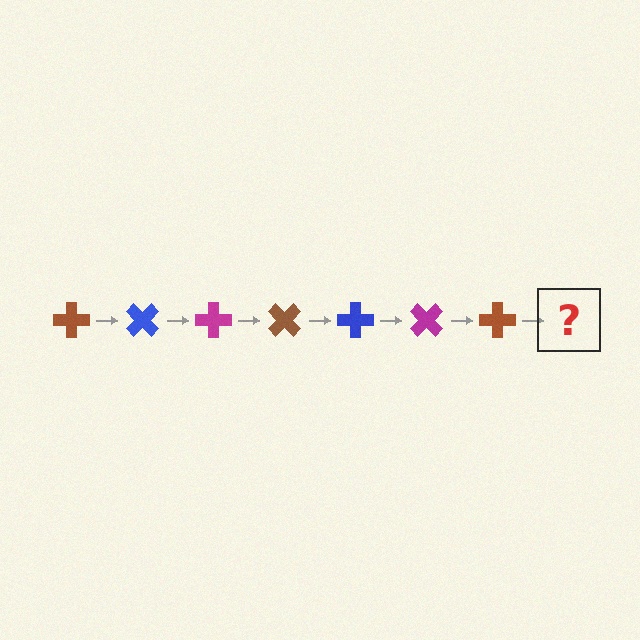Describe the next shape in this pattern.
It should be a blue cross, rotated 315 degrees from the start.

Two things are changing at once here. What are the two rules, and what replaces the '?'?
The two rules are that it rotates 45 degrees each step and the color cycles through brown, blue, and magenta. The '?' should be a blue cross, rotated 315 degrees from the start.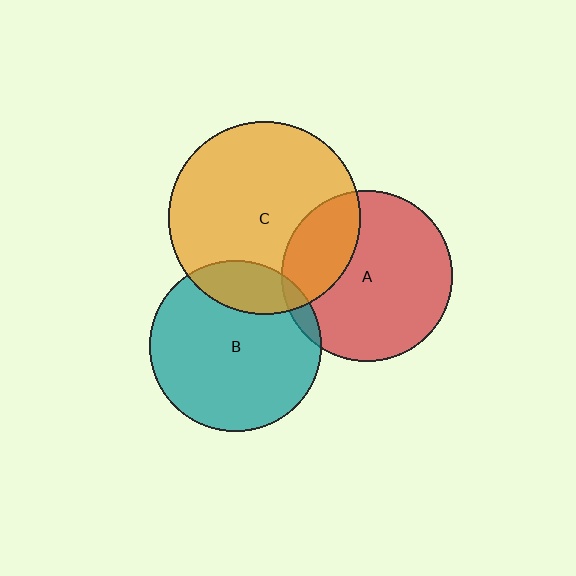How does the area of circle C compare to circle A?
Approximately 1.3 times.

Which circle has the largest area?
Circle C (orange).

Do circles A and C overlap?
Yes.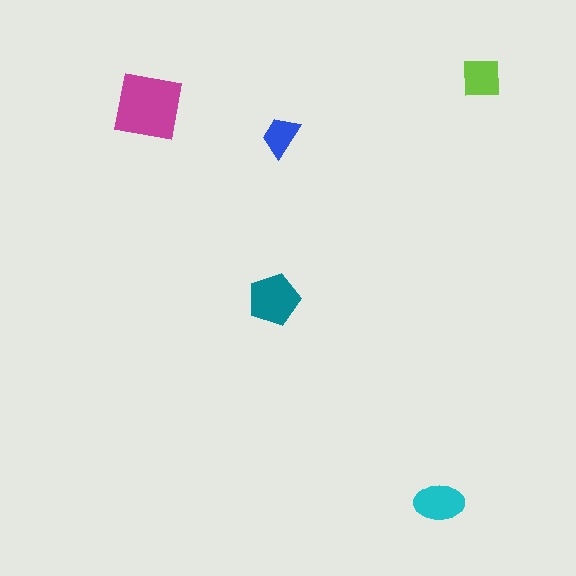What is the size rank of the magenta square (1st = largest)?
1st.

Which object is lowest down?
The cyan ellipse is bottommost.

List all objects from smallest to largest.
The blue trapezoid, the lime square, the cyan ellipse, the teal pentagon, the magenta square.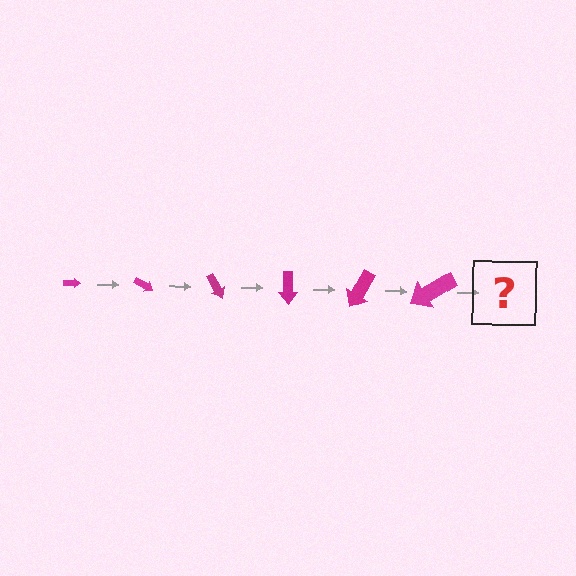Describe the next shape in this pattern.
It should be an arrow, larger than the previous one and rotated 180 degrees from the start.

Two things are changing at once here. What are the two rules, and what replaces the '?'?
The two rules are that the arrow grows larger each step and it rotates 30 degrees each step. The '?' should be an arrow, larger than the previous one and rotated 180 degrees from the start.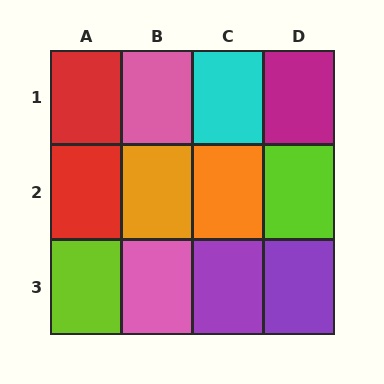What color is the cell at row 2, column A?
Red.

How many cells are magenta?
1 cell is magenta.